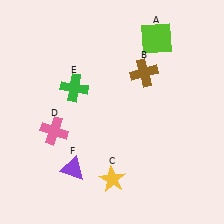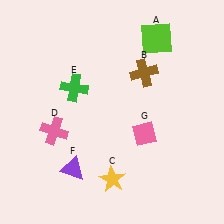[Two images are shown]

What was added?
A pink diamond (G) was added in Image 2.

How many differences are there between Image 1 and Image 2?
There is 1 difference between the two images.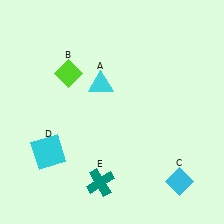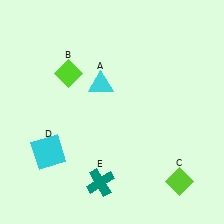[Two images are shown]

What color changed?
The diamond (C) changed from cyan in Image 1 to lime in Image 2.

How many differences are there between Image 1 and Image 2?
There is 1 difference between the two images.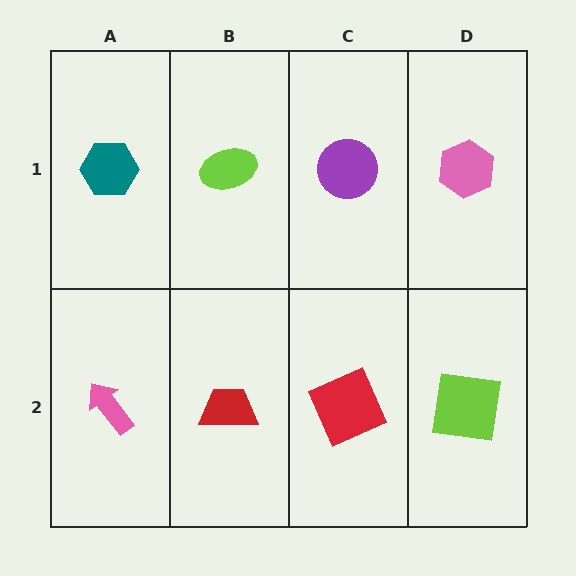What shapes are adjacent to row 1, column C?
A red square (row 2, column C), a lime ellipse (row 1, column B), a pink hexagon (row 1, column D).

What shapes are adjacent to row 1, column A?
A pink arrow (row 2, column A), a lime ellipse (row 1, column B).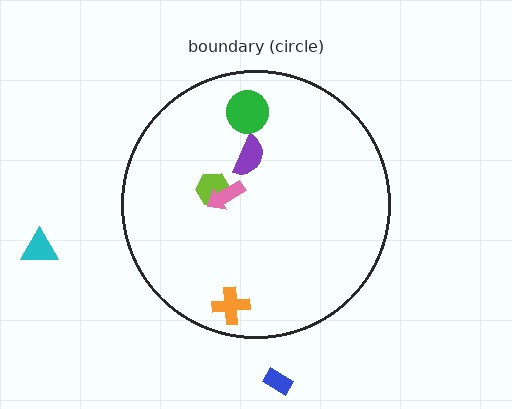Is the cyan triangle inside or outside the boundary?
Outside.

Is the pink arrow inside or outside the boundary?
Inside.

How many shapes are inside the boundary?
5 inside, 2 outside.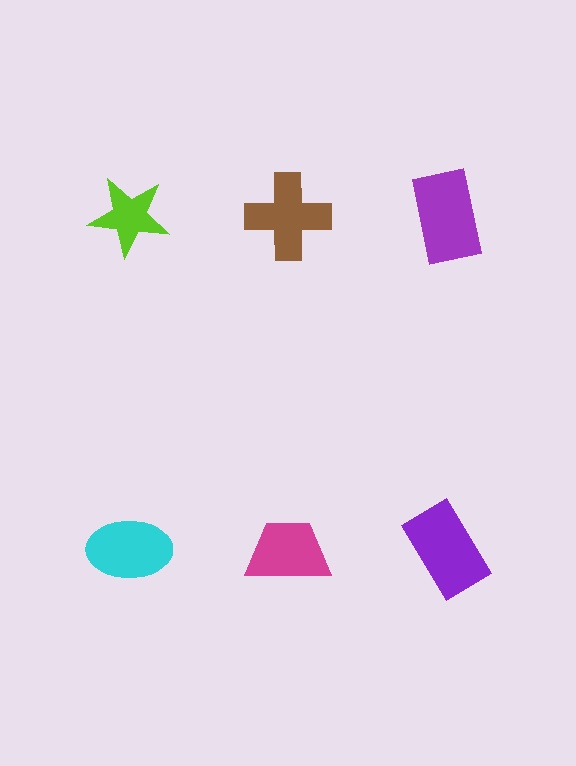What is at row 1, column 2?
A brown cross.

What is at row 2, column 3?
A purple rectangle.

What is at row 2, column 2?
A magenta trapezoid.